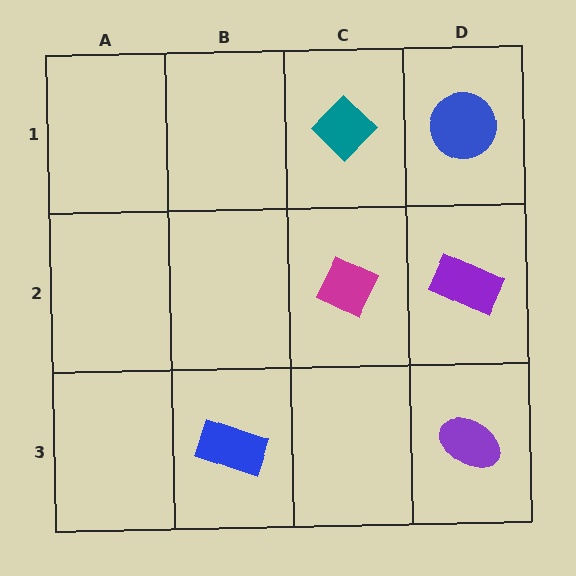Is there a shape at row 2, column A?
No, that cell is empty.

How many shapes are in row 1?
2 shapes.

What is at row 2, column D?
A purple rectangle.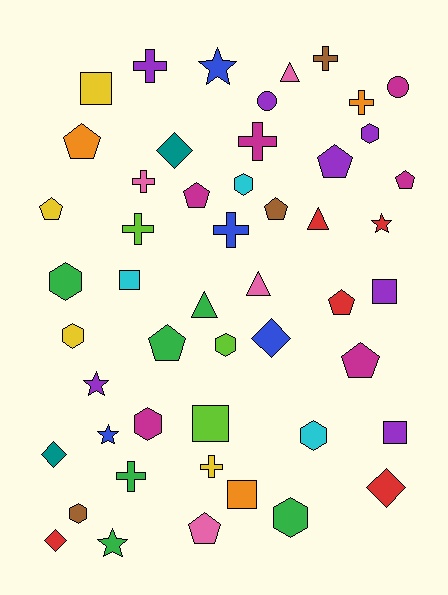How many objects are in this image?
There are 50 objects.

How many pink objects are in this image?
There are 4 pink objects.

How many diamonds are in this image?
There are 5 diamonds.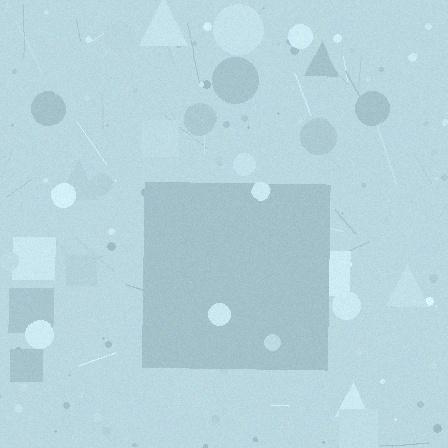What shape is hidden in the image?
A square is hidden in the image.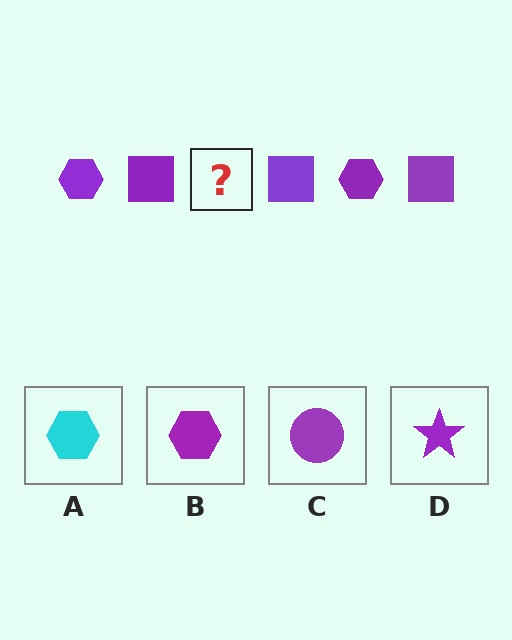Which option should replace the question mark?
Option B.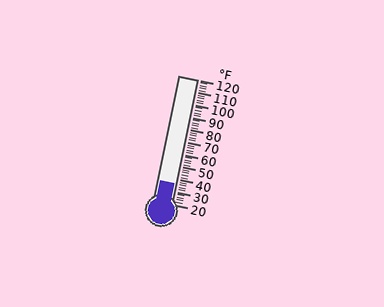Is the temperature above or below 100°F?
The temperature is below 100°F.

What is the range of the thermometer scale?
The thermometer scale ranges from 20°F to 120°F.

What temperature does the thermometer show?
The thermometer shows approximately 36°F.